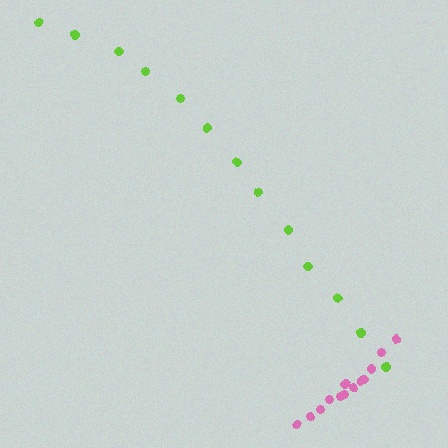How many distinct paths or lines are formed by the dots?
There are 2 distinct paths.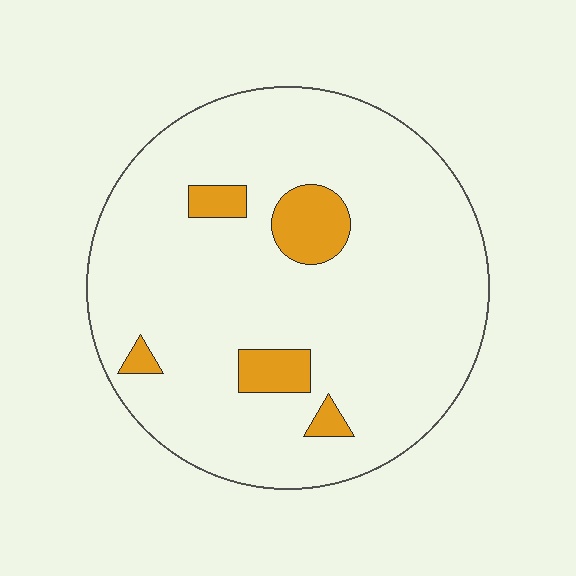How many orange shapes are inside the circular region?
5.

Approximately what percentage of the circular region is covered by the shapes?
Approximately 10%.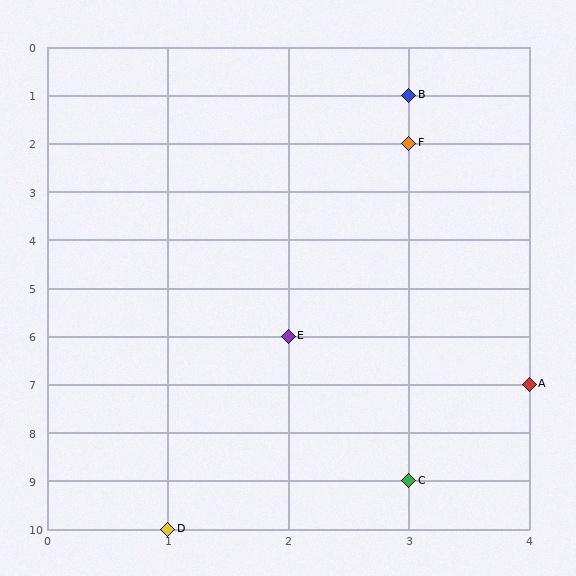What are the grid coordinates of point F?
Point F is at grid coordinates (3, 2).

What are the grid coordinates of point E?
Point E is at grid coordinates (2, 6).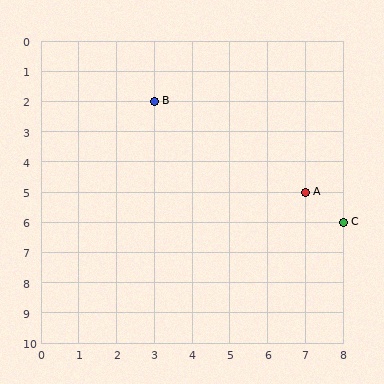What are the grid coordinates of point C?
Point C is at grid coordinates (8, 6).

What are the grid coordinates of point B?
Point B is at grid coordinates (3, 2).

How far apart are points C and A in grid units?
Points C and A are 1 column and 1 row apart (about 1.4 grid units diagonally).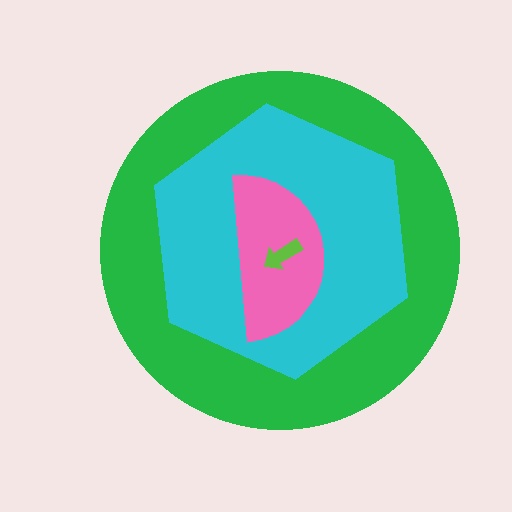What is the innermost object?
The lime arrow.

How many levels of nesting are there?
4.